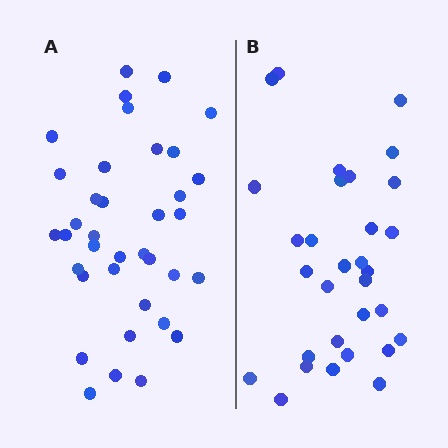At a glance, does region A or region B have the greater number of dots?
Region A (the left region) has more dots.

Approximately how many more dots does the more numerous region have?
Region A has about 6 more dots than region B.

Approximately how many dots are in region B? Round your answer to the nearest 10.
About 30 dots. (The exact count is 31, which rounds to 30.)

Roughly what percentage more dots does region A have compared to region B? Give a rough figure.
About 20% more.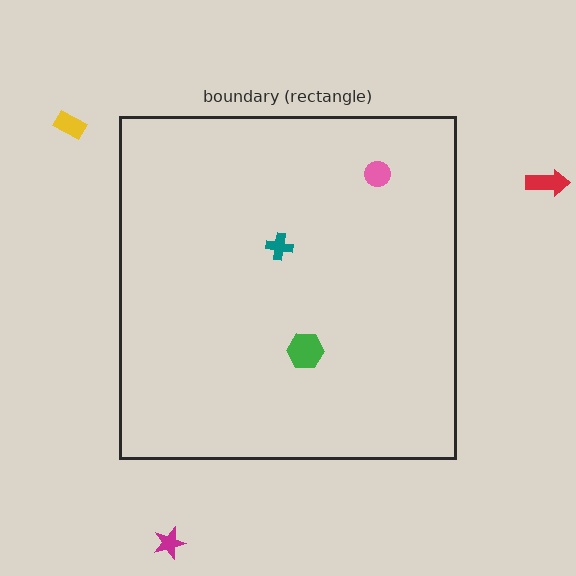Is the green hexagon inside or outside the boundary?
Inside.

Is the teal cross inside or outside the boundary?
Inside.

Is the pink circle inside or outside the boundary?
Inside.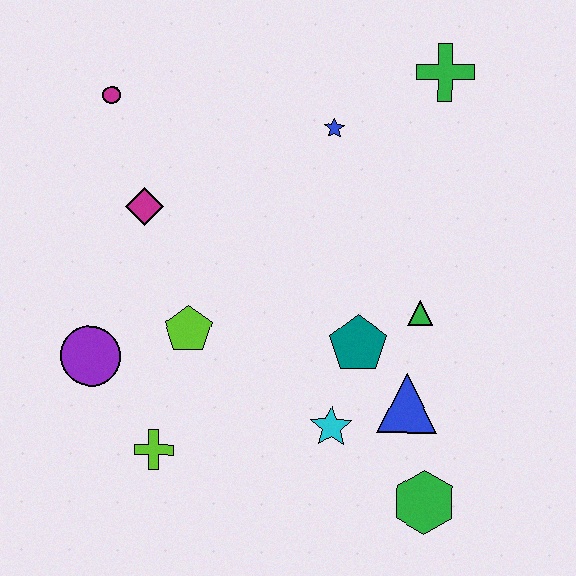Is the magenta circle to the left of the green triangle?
Yes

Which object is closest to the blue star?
The green cross is closest to the blue star.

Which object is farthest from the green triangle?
The magenta circle is farthest from the green triangle.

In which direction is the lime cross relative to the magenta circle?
The lime cross is below the magenta circle.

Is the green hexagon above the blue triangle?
No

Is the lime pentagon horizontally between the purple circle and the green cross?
Yes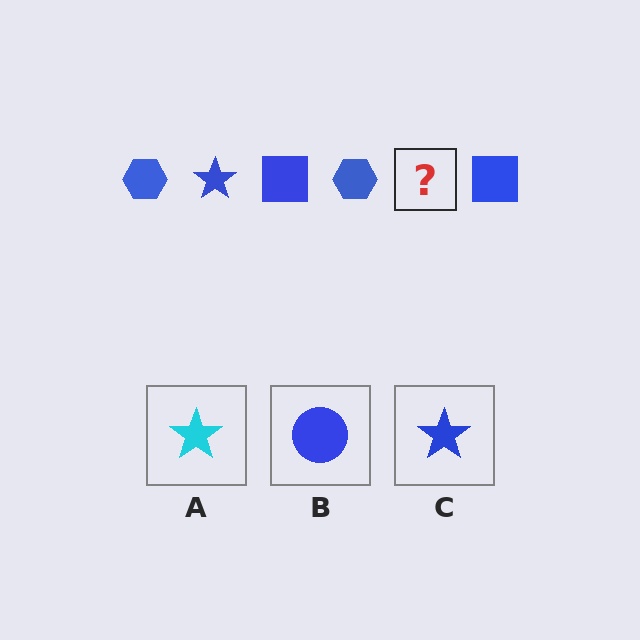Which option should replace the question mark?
Option C.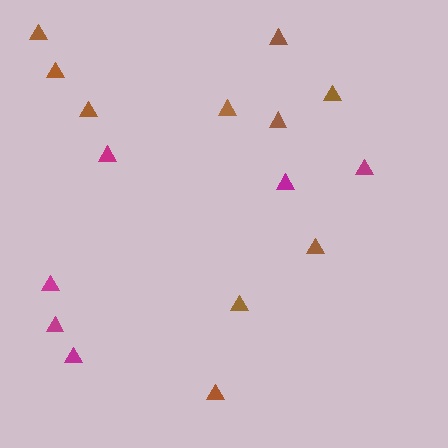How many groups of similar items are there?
There are 2 groups: one group of brown triangles (10) and one group of magenta triangles (6).